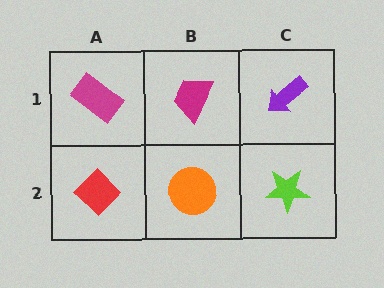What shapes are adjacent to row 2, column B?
A magenta trapezoid (row 1, column B), a red diamond (row 2, column A), a lime star (row 2, column C).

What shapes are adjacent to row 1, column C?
A lime star (row 2, column C), a magenta trapezoid (row 1, column B).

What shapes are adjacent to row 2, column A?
A magenta rectangle (row 1, column A), an orange circle (row 2, column B).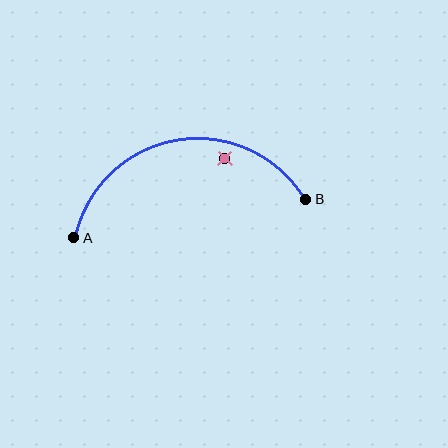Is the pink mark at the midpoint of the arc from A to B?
No — the pink mark does not lie on the arc at all. It sits slightly inside the curve.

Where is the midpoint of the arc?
The arc midpoint is the point on the curve farthest from the straight line joining A and B. It sits above that line.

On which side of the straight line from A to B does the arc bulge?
The arc bulges above the straight line connecting A and B.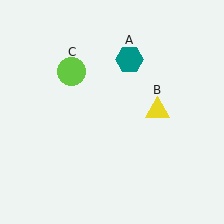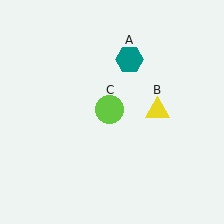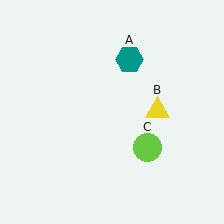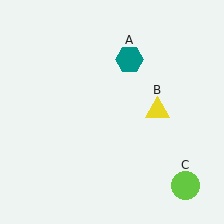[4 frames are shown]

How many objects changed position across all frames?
1 object changed position: lime circle (object C).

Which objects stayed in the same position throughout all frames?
Teal hexagon (object A) and yellow triangle (object B) remained stationary.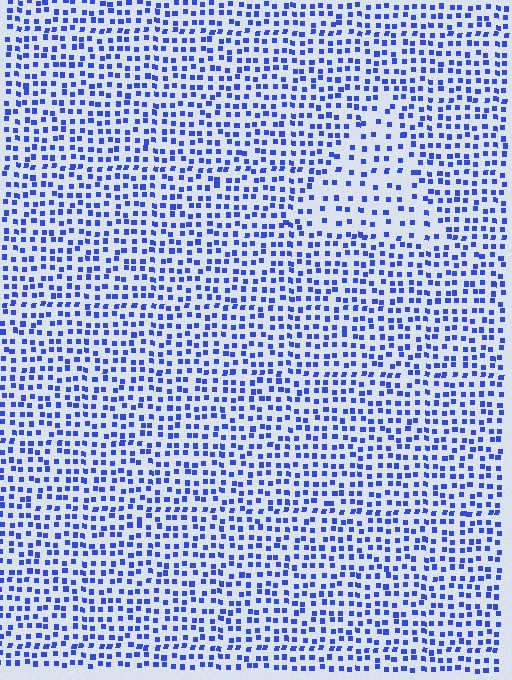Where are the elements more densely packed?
The elements are more densely packed outside the triangle boundary.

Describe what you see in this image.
The image contains small blue elements arranged at two different densities. A triangle-shaped region is visible where the elements are less densely packed than the surrounding area.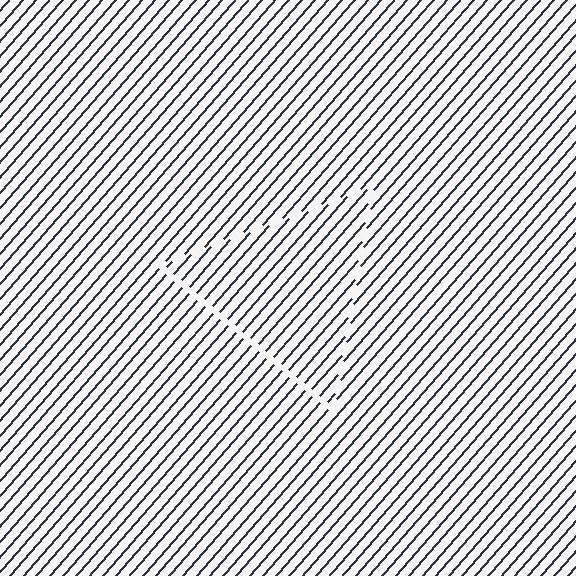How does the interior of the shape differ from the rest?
The interior of the shape contains the same grating, shifted by half a period — the contour is defined by the phase discontinuity where line-ends from the inner and outer gratings abut.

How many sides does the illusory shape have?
3 sides — the line-ends trace a triangle.